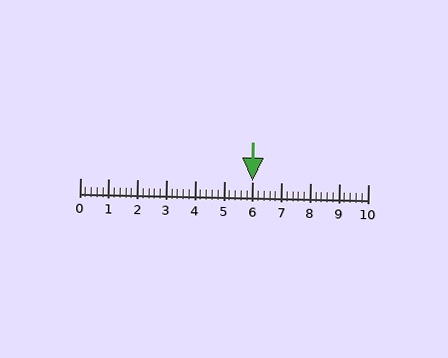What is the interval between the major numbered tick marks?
The major tick marks are spaced 1 units apart.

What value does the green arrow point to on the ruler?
The green arrow points to approximately 6.0.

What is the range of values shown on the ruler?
The ruler shows values from 0 to 10.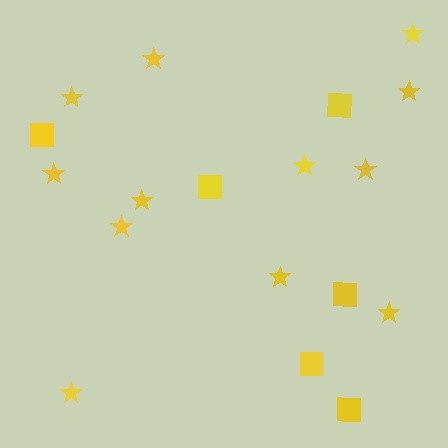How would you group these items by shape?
There are 2 groups: one group of squares (6) and one group of stars (12).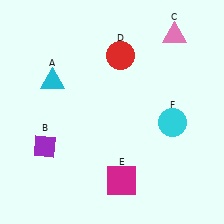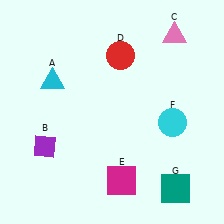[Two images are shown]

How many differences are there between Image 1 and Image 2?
There is 1 difference between the two images.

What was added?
A teal square (G) was added in Image 2.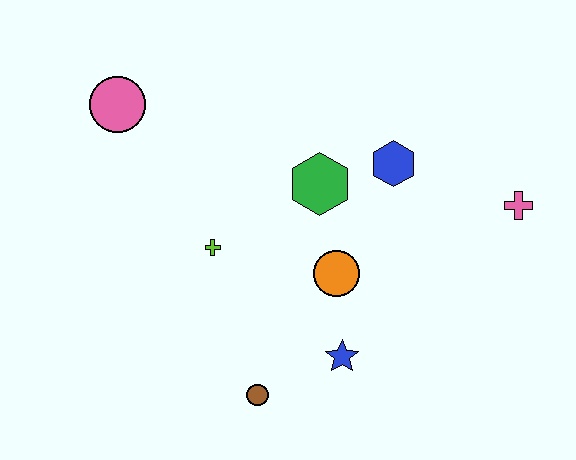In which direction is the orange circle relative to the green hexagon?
The orange circle is below the green hexagon.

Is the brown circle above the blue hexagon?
No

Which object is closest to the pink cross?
The blue hexagon is closest to the pink cross.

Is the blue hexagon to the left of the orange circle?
No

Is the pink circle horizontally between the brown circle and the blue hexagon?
No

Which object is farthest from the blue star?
The pink circle is farthest from the blue star.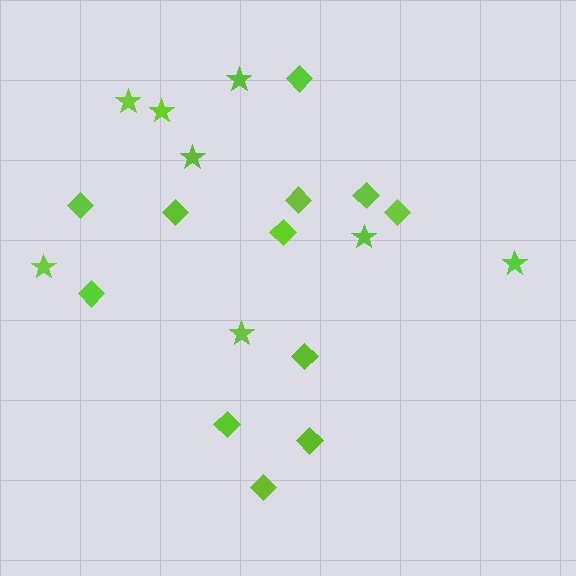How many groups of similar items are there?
There are 2 groups: one group of stars (8) and one group of diamonds (12).